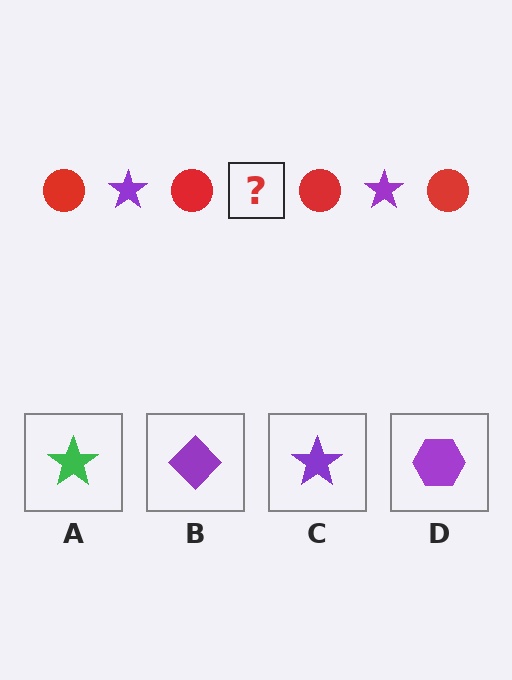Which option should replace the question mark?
Option C.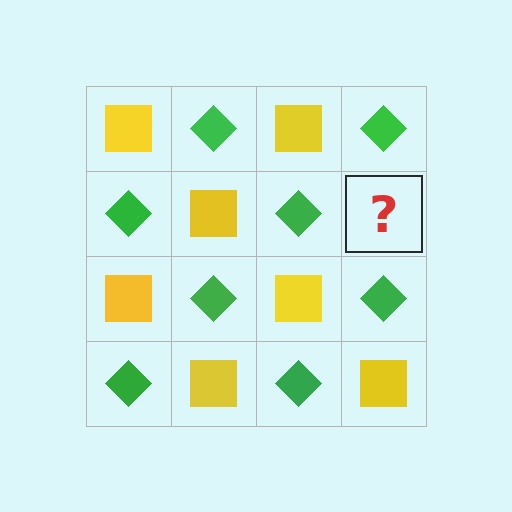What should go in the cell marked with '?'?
The missing cell should contain a yellow square.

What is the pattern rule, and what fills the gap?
The rule is that it alternates yellow square and green diamond in a checkerboard pattern. The gap should be filled with a yellow square.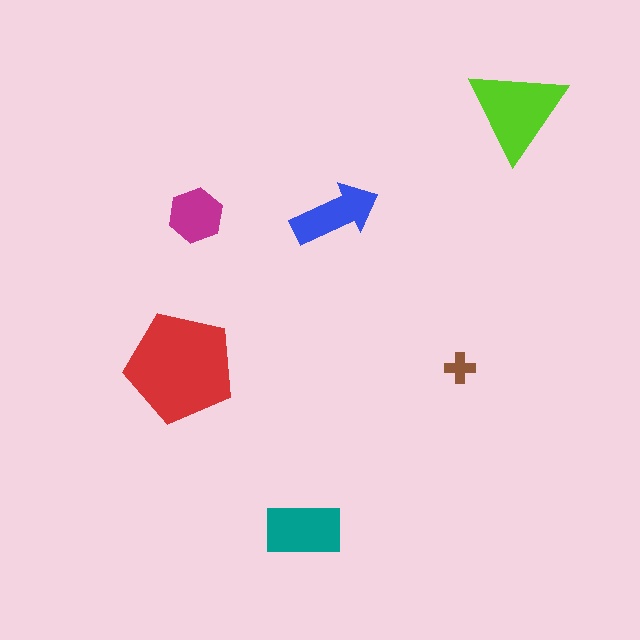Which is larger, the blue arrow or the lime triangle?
The lime triangle.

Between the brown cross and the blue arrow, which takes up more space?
The blue arrow.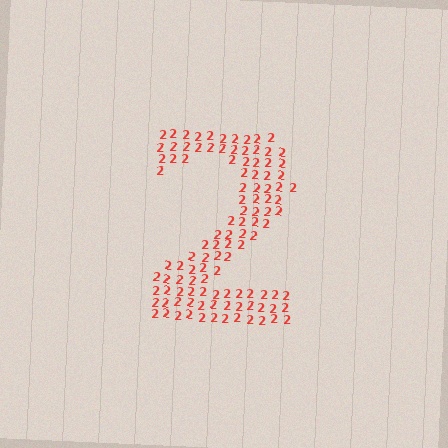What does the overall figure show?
The overall figure shows the digit 2.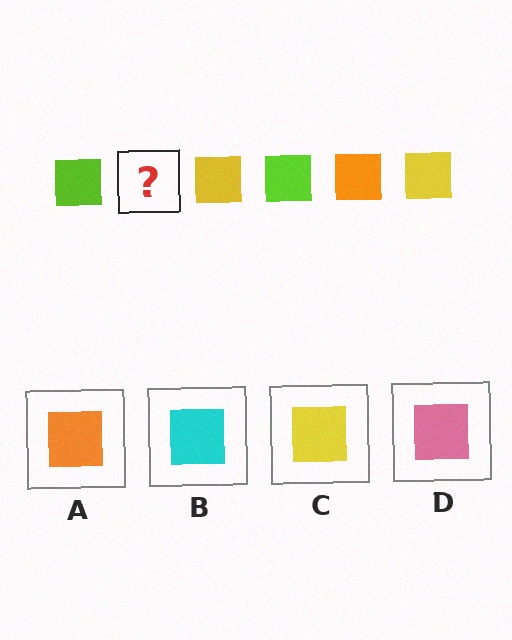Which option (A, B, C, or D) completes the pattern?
A.